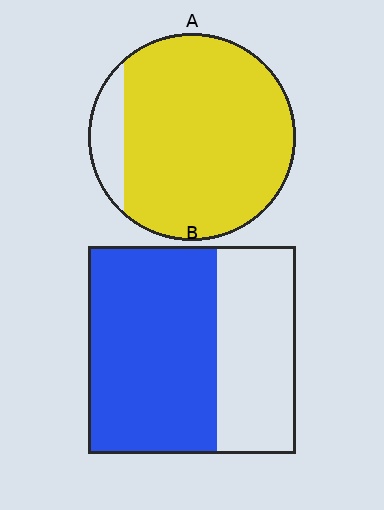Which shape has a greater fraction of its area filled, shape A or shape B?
Shape A.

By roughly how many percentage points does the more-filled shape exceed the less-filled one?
By roughly 25 percentage points (A over B).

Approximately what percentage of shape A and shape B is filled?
A is approximately 90% and B is approximately 60%.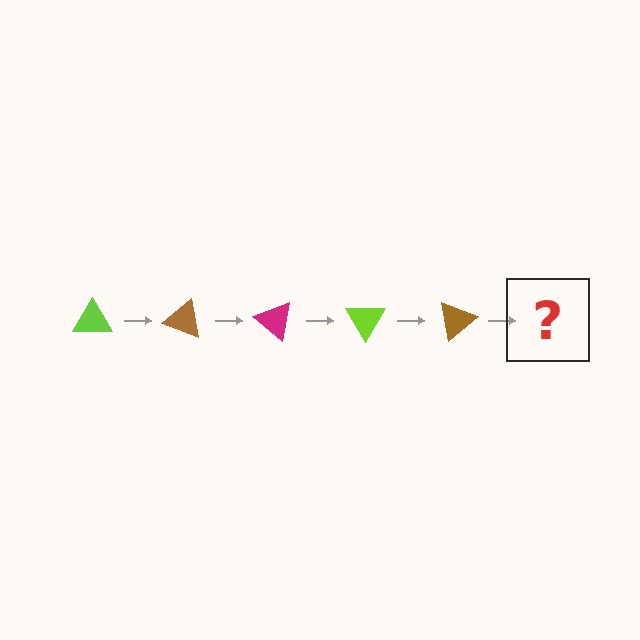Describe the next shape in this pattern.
It should be a magenta triangle, rotated 100 degrees from the start.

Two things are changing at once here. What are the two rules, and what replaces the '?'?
The two rules are that it rotates 20 degrees each step and the color cycles through lime, brown, and magenta. The '?' should be a magenta triangle, rotated 100 degrees from the start.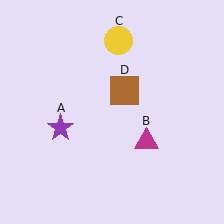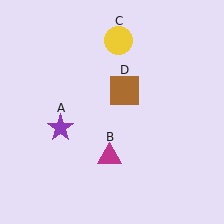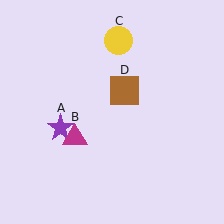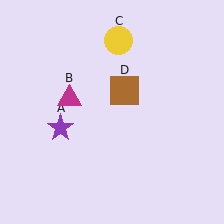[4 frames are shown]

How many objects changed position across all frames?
1 object changed position: magenta triangle (object B).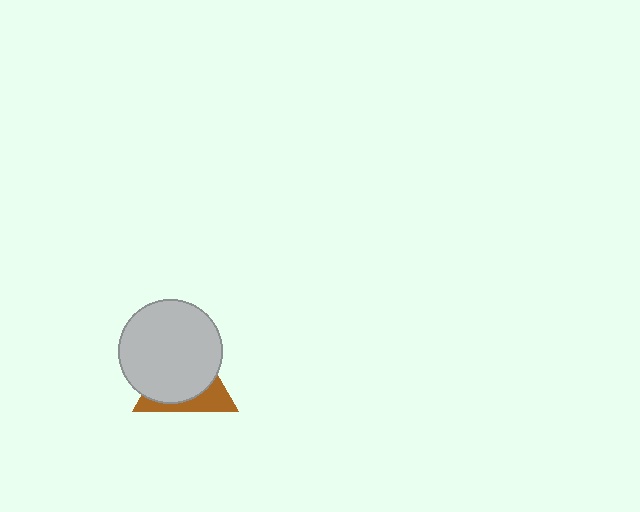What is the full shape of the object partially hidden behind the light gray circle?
The partially hidden object is a brown triangle.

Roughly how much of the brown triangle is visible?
A small part of it is visible (roughly 31%).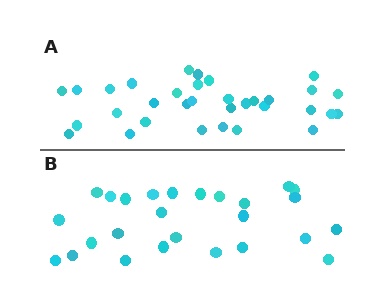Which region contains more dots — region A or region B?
Region A (the top region) has more dots.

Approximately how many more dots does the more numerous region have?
Region A has roughly 8 or so more dots than region B.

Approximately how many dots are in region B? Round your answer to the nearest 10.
About 30 dots. (The exact count is 26, which rounds to 30.)